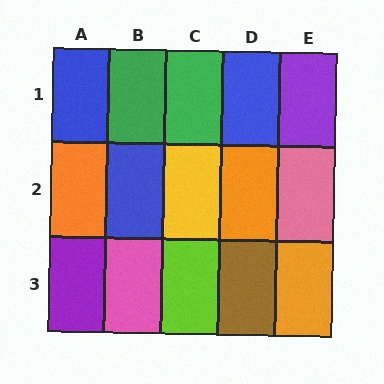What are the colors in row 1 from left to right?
Blue, green, green, blue, purple.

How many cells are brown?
1 cell is brown.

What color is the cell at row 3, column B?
Pink.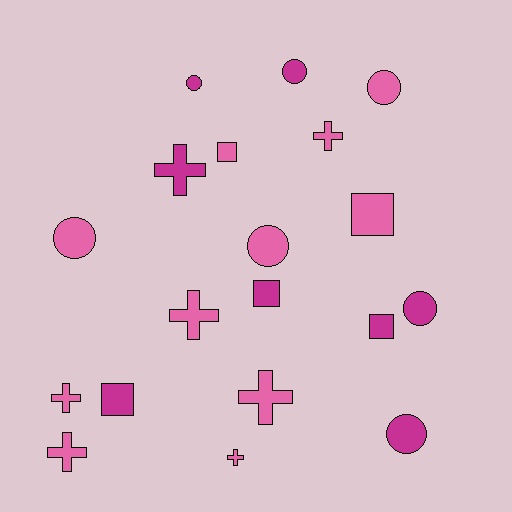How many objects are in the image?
There are 19 objects.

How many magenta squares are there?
There are 3 magenta squares.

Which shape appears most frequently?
Cross, with 7 objects.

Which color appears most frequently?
Pink, with 11 objects.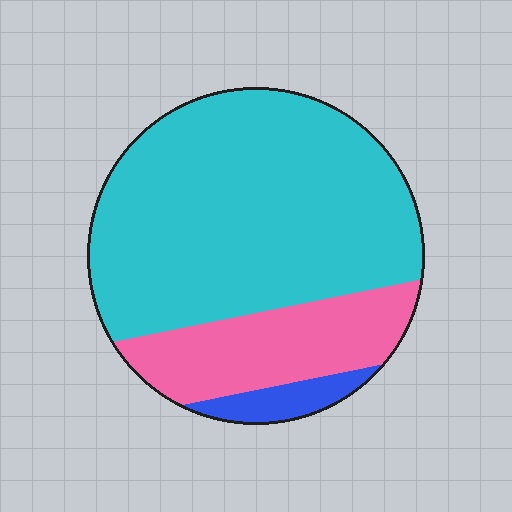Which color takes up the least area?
Blue, at roughly 5%.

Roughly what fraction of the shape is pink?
Pink takes up less than a quarter of the shape.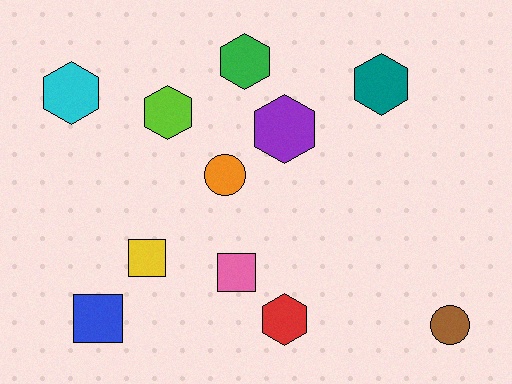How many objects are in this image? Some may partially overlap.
There are 11 objects.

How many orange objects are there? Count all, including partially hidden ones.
There is 1 orange object.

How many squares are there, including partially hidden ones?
There are 3 squares.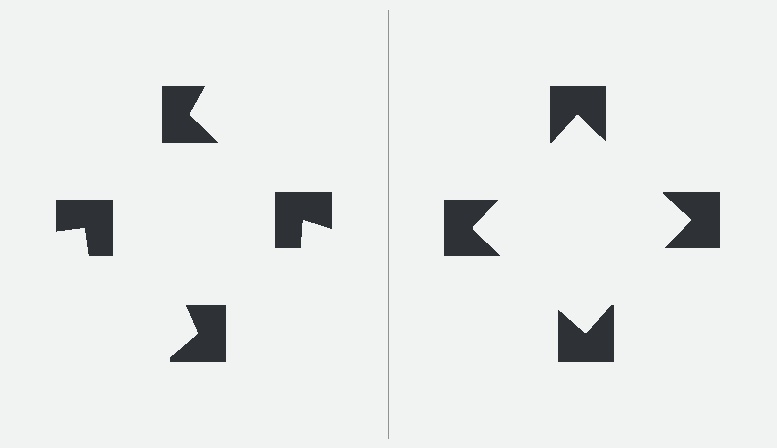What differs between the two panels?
The notched squares are positioned identically on both sides; only the wedge orientations differ. On the right they align to a square; on the left they are misaligned.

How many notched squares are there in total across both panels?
8 — 4 on each side.